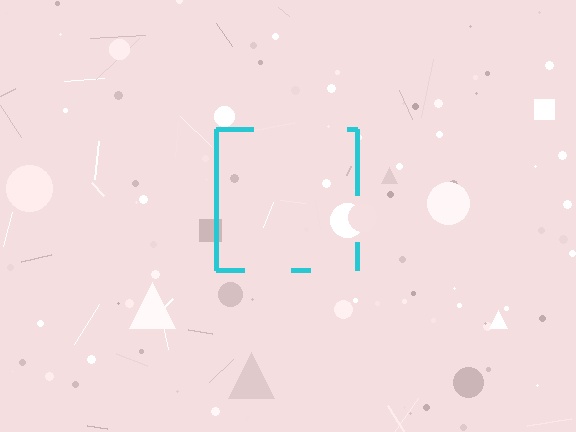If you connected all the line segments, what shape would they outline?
They would outline a square.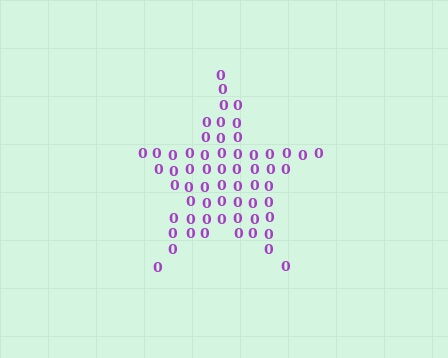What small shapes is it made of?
It is made of small digit 0's.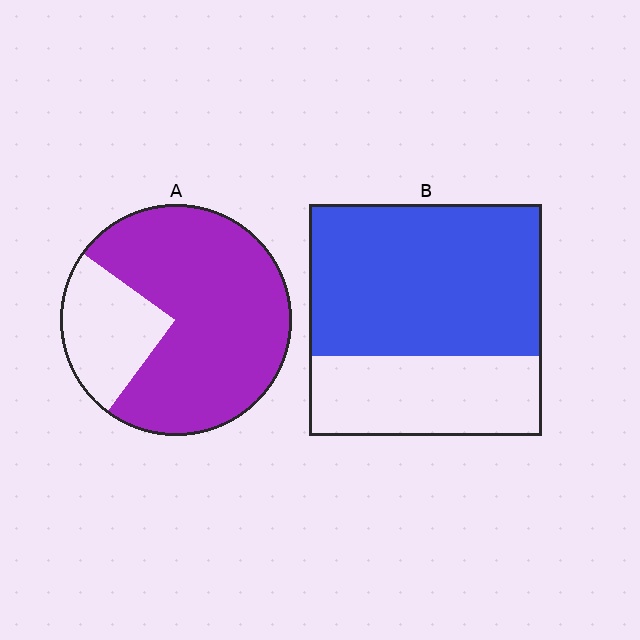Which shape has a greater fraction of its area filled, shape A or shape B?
Shape A.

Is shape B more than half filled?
Yes.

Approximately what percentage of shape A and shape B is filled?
A is approximately 75% and B is approximately 65%.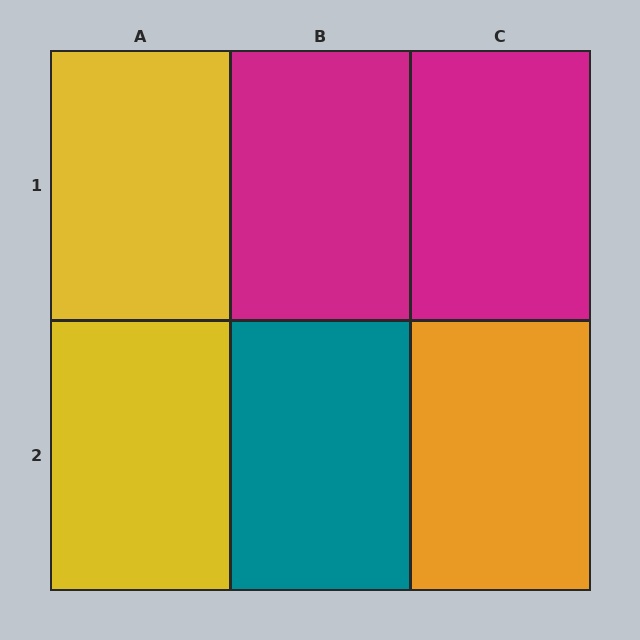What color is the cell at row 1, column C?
Magenta.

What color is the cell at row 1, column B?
Magenta.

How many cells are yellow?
2 cells are yellow.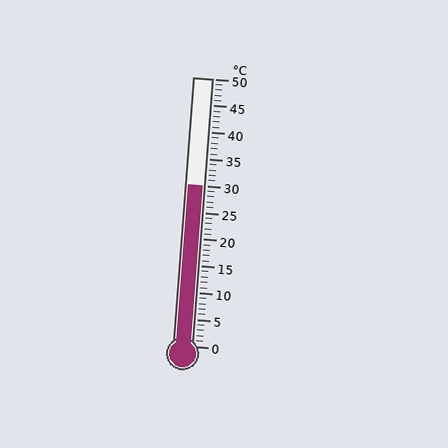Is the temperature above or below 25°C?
The temperature is above 25°C.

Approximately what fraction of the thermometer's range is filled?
The thermometer is filled to approximately 60% of its range.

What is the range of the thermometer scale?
The thermometer scale ranges from 0°C to 50°C.